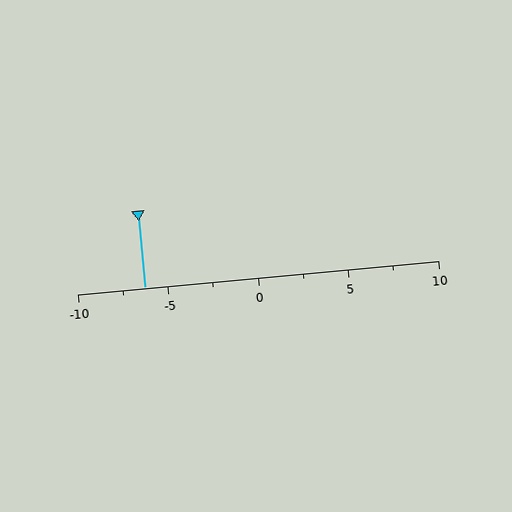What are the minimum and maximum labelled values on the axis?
The axis runs from -10 to 10.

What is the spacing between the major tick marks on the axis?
The major ticks are spaced 5 apart.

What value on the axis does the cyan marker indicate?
The marker indicates approximately -6.2.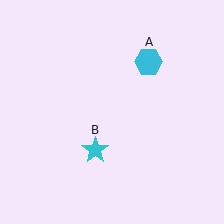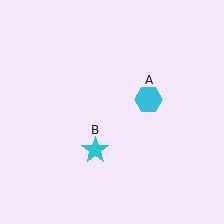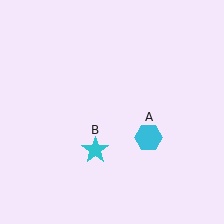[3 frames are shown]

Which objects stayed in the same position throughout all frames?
Cyan star (object B) remained stationary.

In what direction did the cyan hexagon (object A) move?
The cyan hexagon (object A) moved down.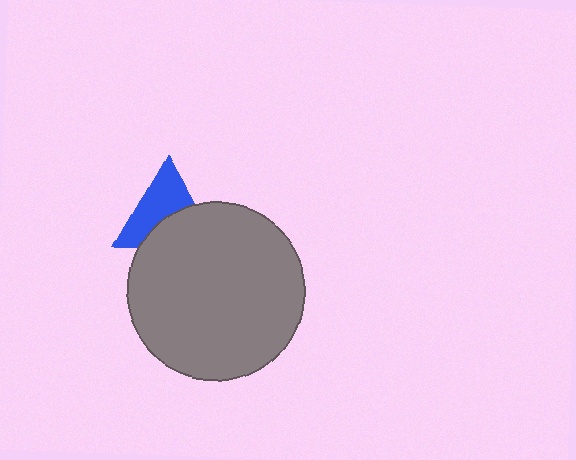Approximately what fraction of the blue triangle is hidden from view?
Roughly 44% of the blue triangle is hidden behind the gray circle.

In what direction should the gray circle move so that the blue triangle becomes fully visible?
The gray circle should move down. That is the shortest direction to clear the overlap and leave the blue triangle fully visible.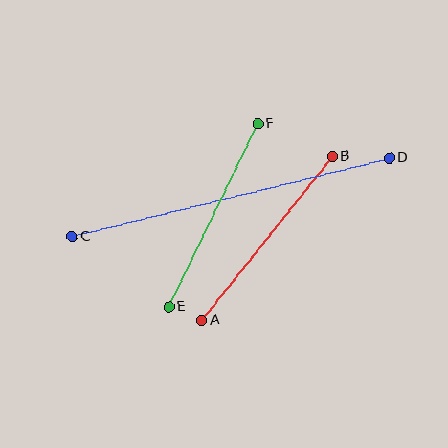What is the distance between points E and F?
The distance is approximately 203 pixels.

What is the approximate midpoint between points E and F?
The midpoint is at approximately (213, 215) pixels.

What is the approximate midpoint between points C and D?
The midpoint is at approximately (231, 197) pixels.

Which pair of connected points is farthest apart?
Points C and D are farthest apart.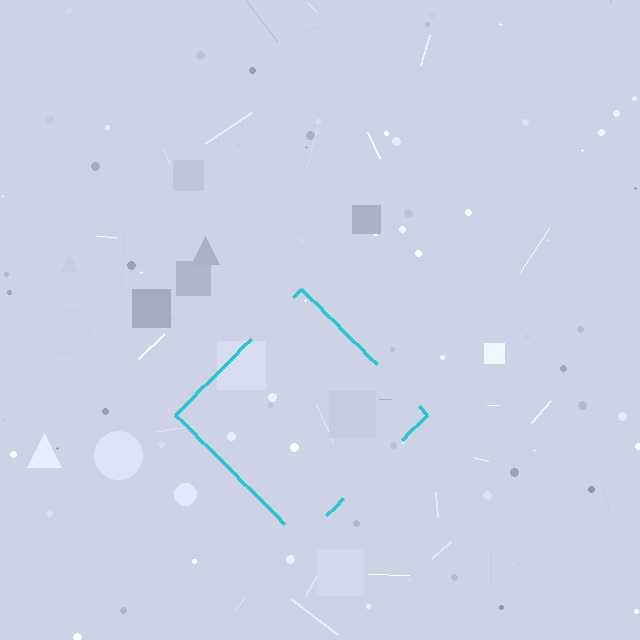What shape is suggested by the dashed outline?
The dashed outline suggests a diamond.